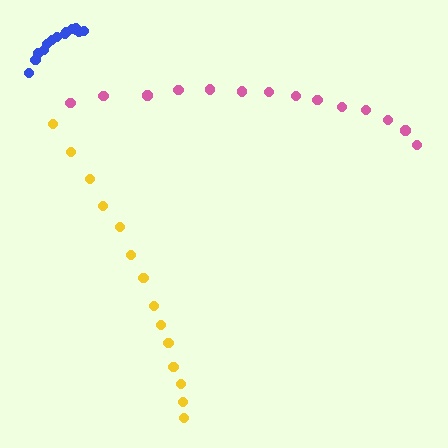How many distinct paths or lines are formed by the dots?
There are 3 distinct paths.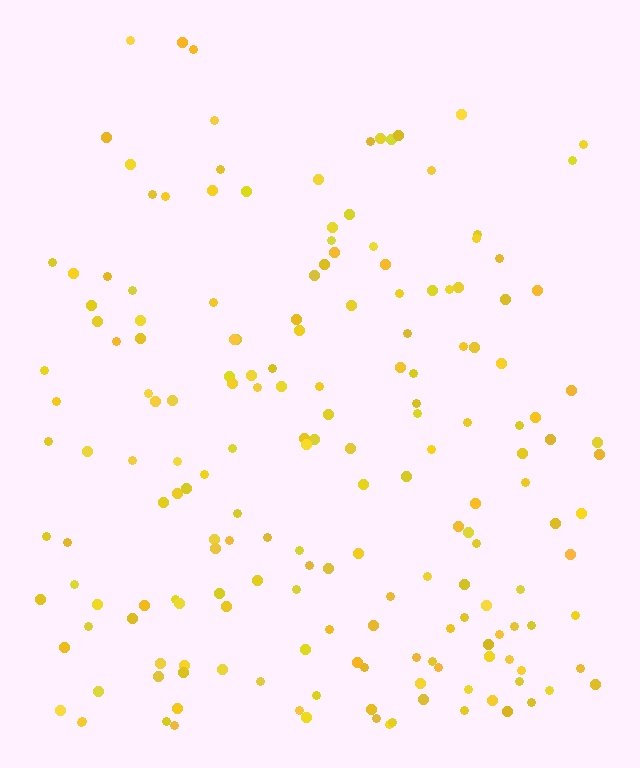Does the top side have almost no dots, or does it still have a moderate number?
Still a moderate number, just noticeably fewer than the bottom.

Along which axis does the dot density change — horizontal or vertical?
Vertical.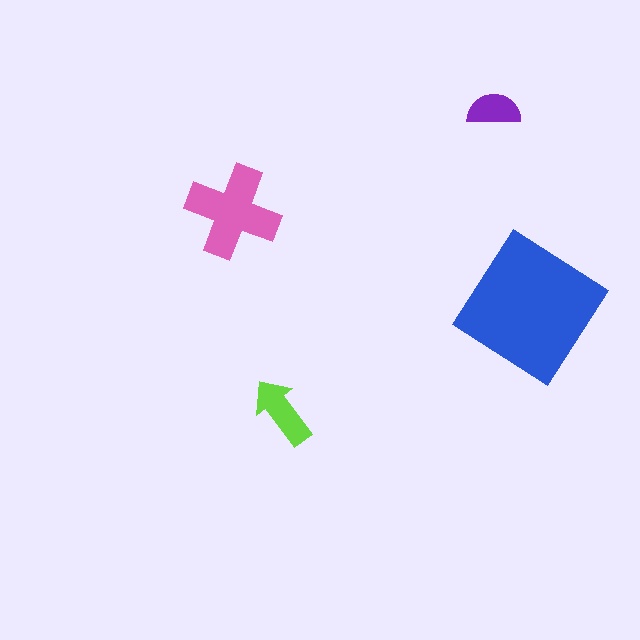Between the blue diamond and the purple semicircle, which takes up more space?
The blue diamond.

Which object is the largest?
The blue diamond.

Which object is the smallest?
The purple semicircle.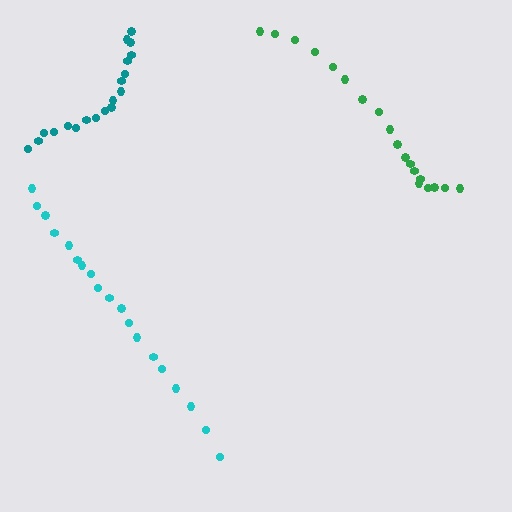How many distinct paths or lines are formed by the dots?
There are 3 distinct paths.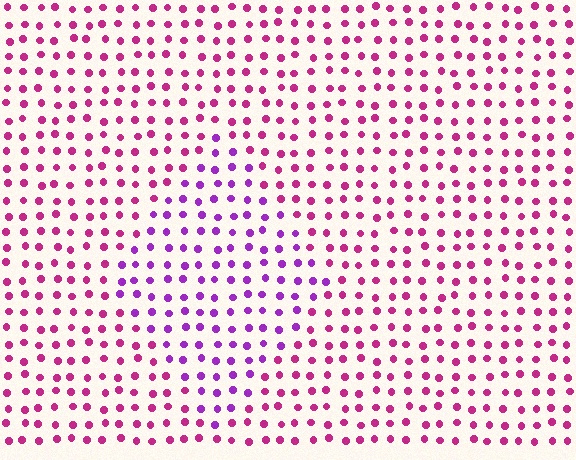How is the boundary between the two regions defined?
The boundary is defined purely by a slight shift in hue (about 37 degrees). Spacing, size, and orientation are identical on both sides.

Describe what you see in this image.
The image is filled with small magenta elements in a uniform arrangement. A diamond-shaped region is visible where the elements are tinted to a slightly different hue, forming a subtle color boundary.